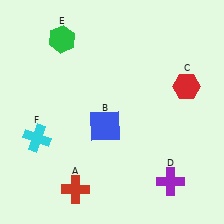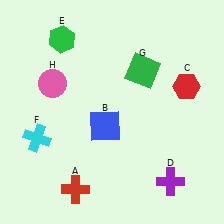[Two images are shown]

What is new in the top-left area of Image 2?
A pink circle (H) was added in the top-left area of Image 2.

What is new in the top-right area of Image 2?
A green square (G) was added in the top-right area of Image 2.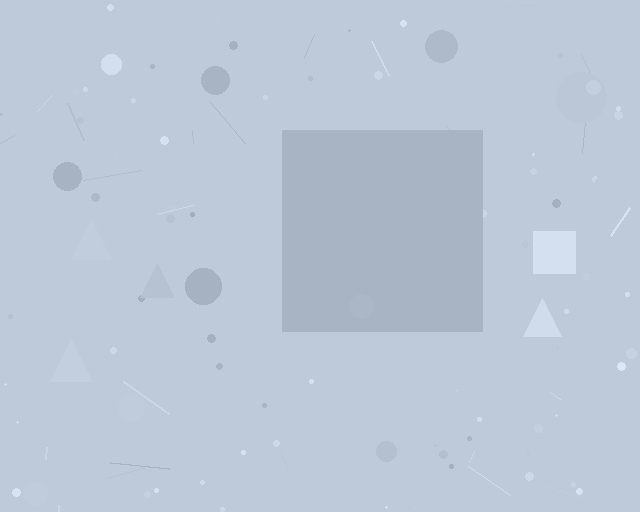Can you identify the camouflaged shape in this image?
The camouflaged shape is a square.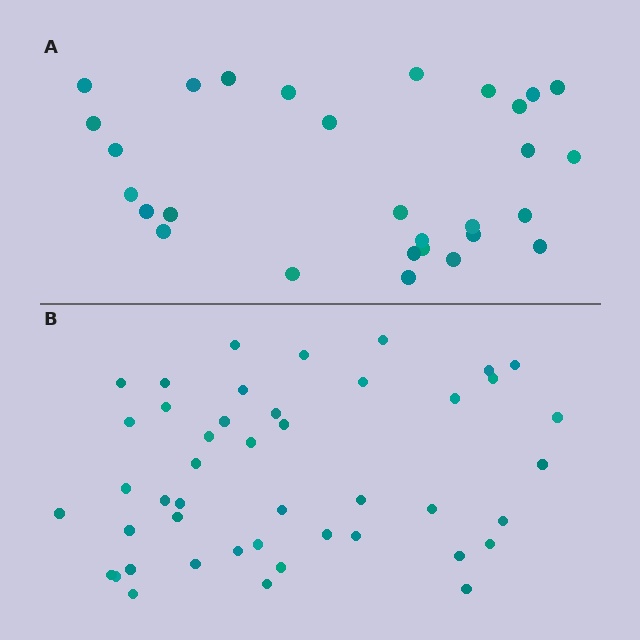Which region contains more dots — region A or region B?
Region B (the bottom region) has more dots.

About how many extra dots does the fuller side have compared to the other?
Region B has approximately 15 more dots than region A.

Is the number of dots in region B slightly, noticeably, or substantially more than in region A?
Region B has substantially more. The ratio is roughly 1.6 to 1.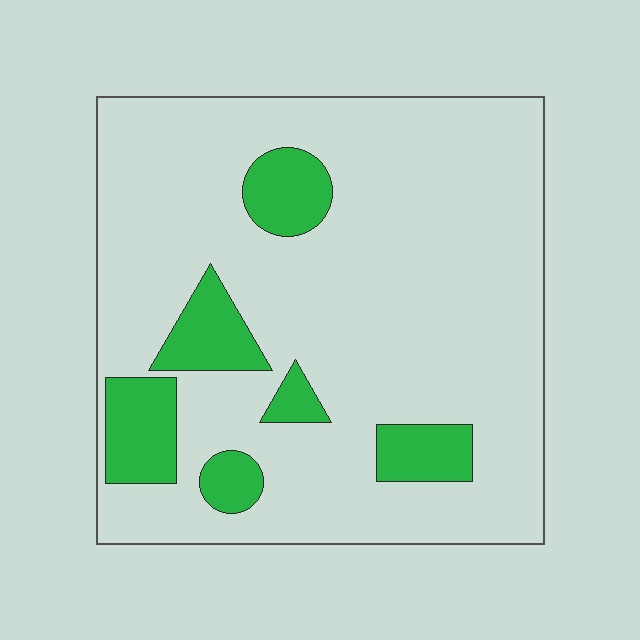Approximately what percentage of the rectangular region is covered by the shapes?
Approximately 15%.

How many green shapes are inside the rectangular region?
6.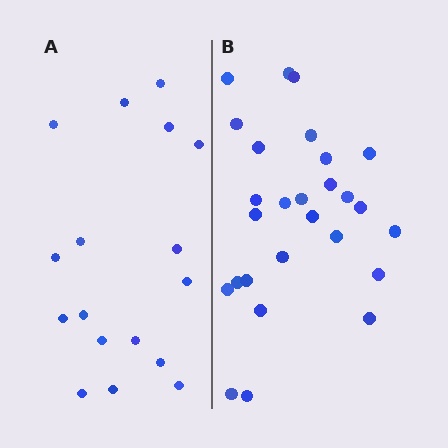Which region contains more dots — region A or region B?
Region B (the right region) has more dots.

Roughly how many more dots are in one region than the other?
Region B has roughly 10 or so more dots than region A.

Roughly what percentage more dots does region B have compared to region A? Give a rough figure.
About 60% more.